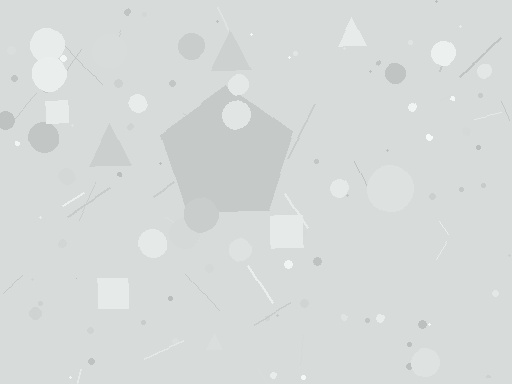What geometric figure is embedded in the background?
A pentagon is embedded in the background.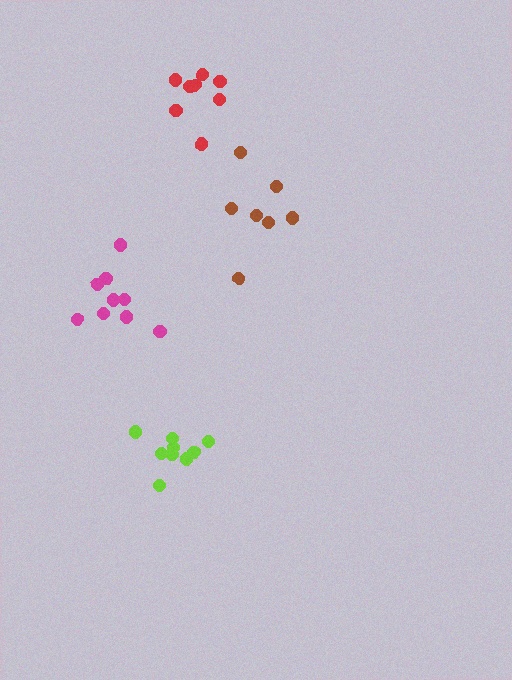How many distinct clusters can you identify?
There are 4 distinct clusters.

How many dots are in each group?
Group 1: 9 dots, Group 2: 8 dots, Group 3: 7 dots, Group 4: 9 dots (33 total).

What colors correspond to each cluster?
The clusters are colored: magenta, red, brown, lime.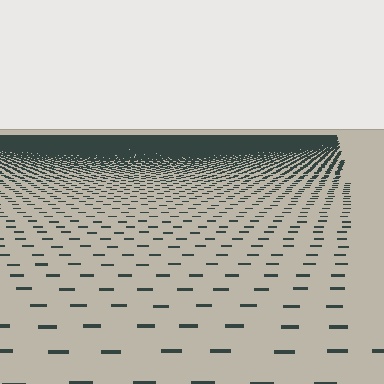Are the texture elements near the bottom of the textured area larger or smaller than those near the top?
Larger. Near the bottom, elements are closer to the viewer and appear at a bigger on-screen size.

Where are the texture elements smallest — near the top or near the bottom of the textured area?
Near the top.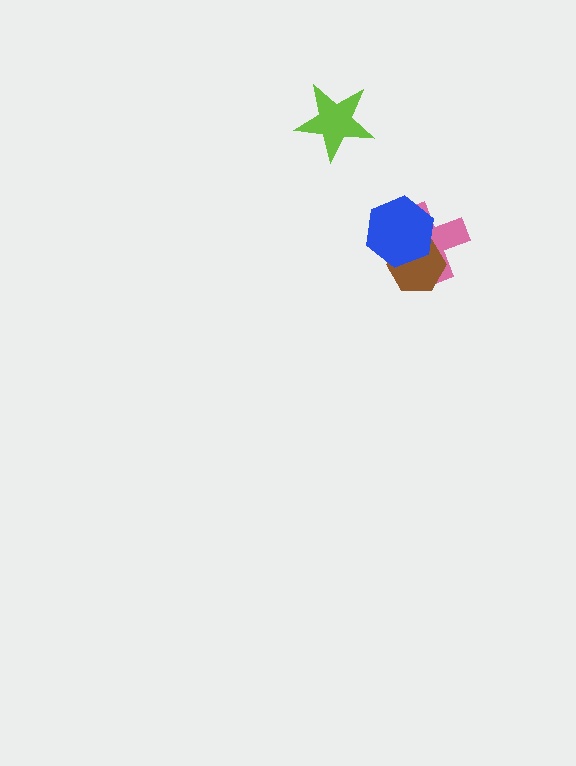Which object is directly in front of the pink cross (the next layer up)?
The brown hexagon is directly in front of the pink cross.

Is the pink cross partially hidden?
Yes, it is partially covered by another shape.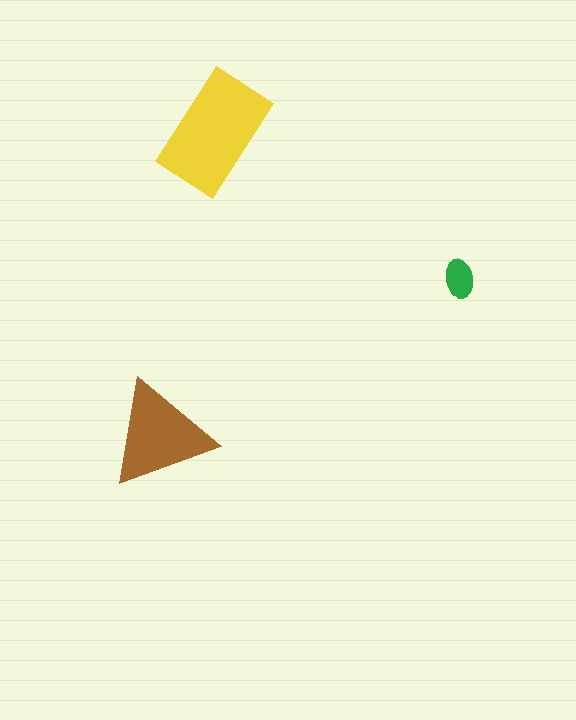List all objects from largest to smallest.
The yellow rectangle, the brown triangle, the green ellipse.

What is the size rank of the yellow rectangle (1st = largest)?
1st.